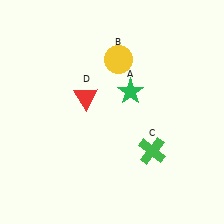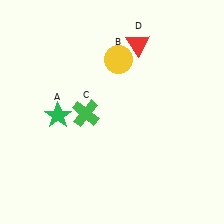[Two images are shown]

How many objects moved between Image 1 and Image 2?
3 objects moved between the two images.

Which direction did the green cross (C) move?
The green cross (C) moved left.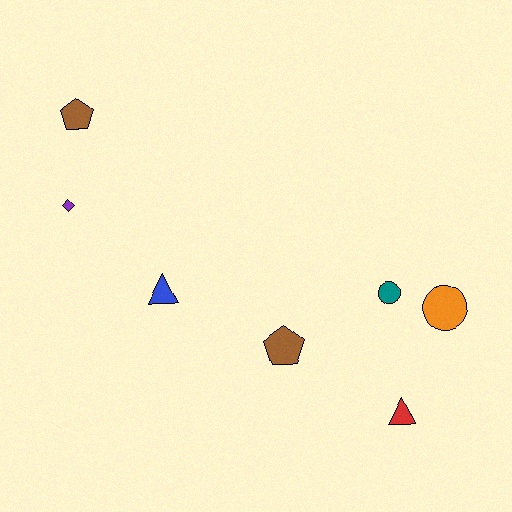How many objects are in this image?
There are 7 objects.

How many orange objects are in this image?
There is 1 orange object.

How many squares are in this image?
There are no squares.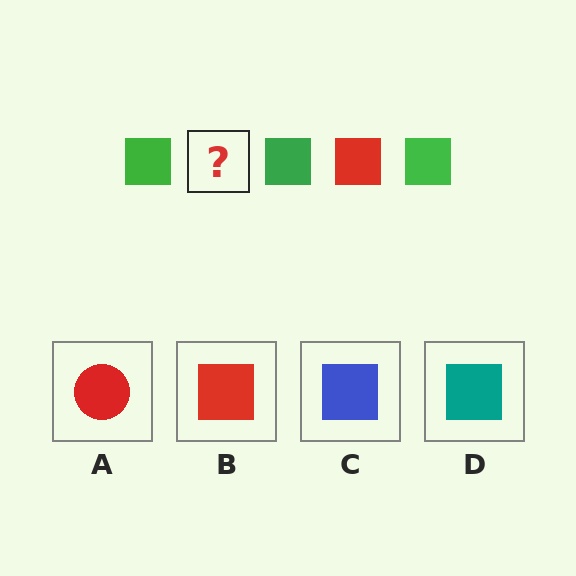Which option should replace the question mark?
Option B.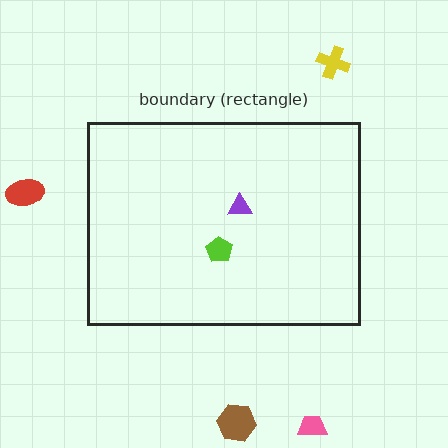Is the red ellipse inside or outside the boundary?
Outside.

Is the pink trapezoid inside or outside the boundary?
Outside.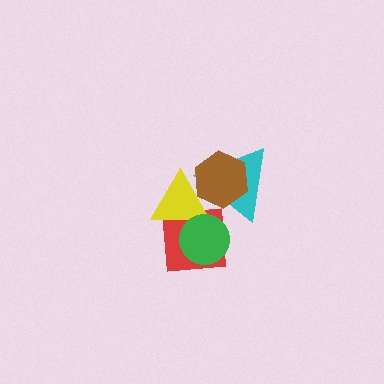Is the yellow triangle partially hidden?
Yes, it is partially covered by another shape.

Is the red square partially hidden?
Yes, it is partially covered by another shape.